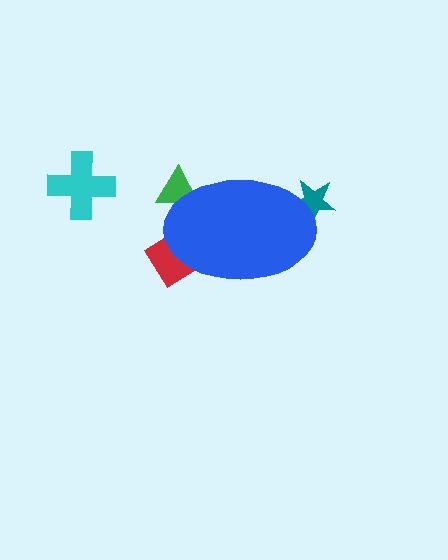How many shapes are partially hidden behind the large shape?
3 shapes are partially hidden.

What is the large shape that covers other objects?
A blue ellipse.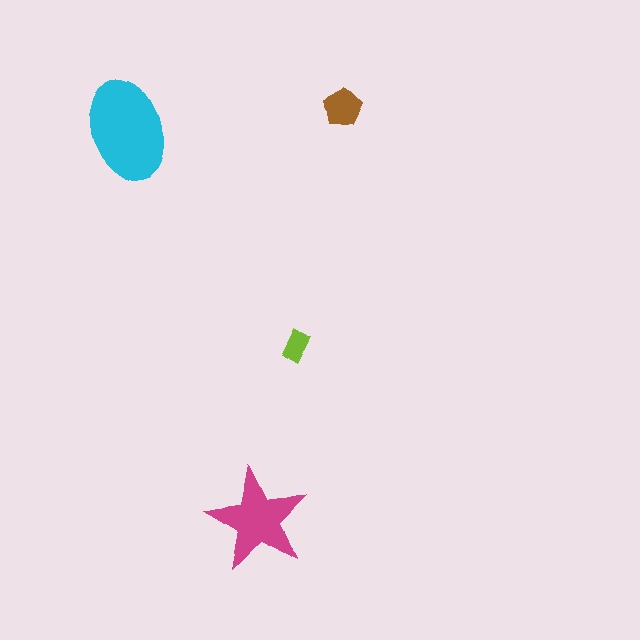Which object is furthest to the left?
The cyan ellipse is leftmost.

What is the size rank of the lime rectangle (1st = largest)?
4th.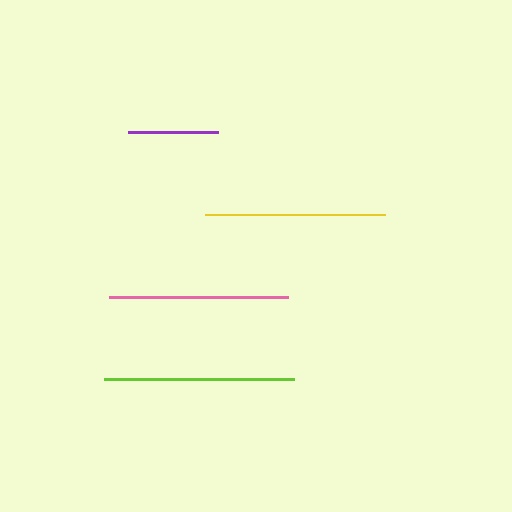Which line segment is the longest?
The lime line is the longest at approximately 190 pixels.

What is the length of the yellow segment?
The yellow segment is approximately 179 pixels long.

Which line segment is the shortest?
The purple line is the shortest at approximately 90 pixels.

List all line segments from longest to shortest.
From longest to shortest: lime, yellow, pink, purple.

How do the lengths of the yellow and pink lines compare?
The yellow and pink lines are approximately the same length.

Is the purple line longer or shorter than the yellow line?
The yellow line is longer than the purple line.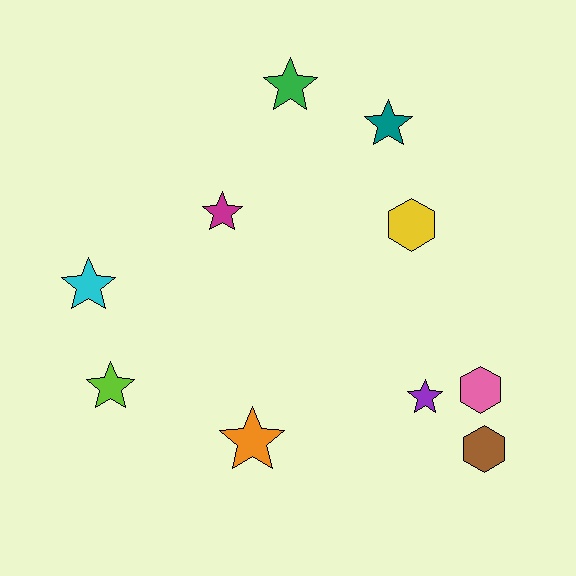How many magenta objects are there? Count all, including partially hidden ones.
There is 1 magenta object.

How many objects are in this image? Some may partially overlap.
There are 10 objects.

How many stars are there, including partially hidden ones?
There are 7 stars.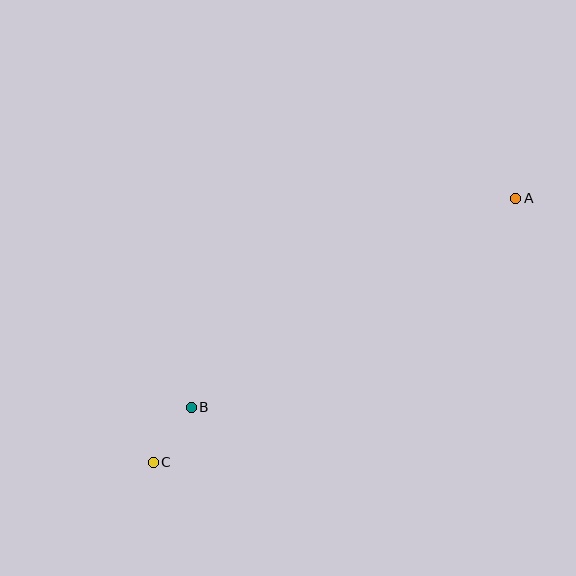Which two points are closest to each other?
Points B and C are closest to each other.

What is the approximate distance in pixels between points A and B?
The distance between A and B is approximately 386 pixels.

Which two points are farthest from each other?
Points A and C are farthest from each other.